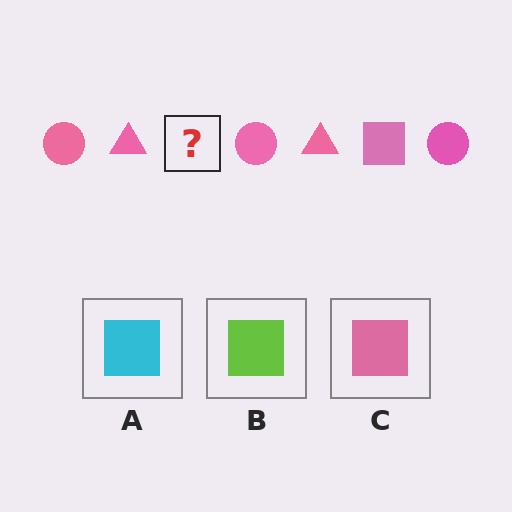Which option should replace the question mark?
Option C.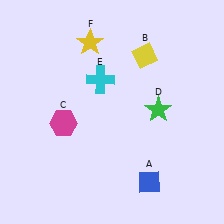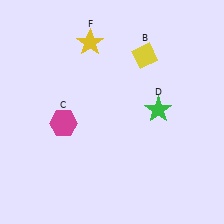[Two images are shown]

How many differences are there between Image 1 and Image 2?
There are 2 differences between the two images.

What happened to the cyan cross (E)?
The cyan cross (E) was removed in Image 2. It was in the top-left area of Image 1.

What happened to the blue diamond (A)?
The blue diamond (A) was removed in Image 2. It was in the bottom-right area of Image 1.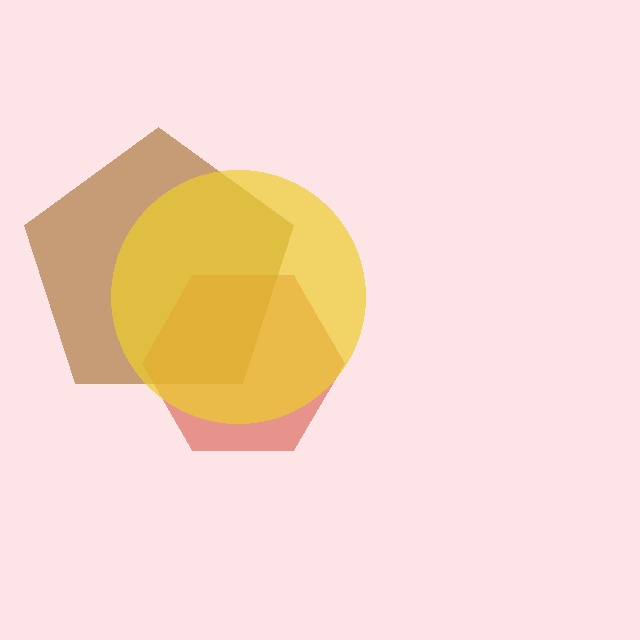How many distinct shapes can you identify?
There are 3 distinct shapes: a brown pentagon, a red hexagon, a yellow circle.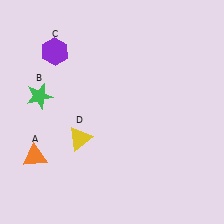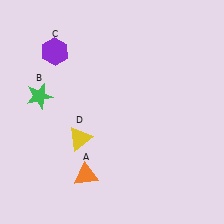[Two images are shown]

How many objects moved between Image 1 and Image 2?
1 object moved between the two images.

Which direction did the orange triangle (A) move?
The orange triangle (A) moved right.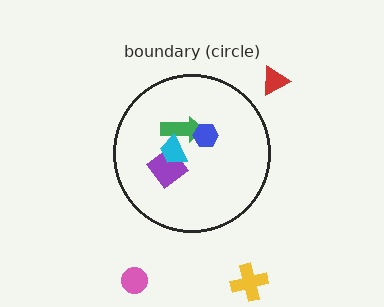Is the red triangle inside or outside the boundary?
Outside.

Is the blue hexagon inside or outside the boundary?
Inside.